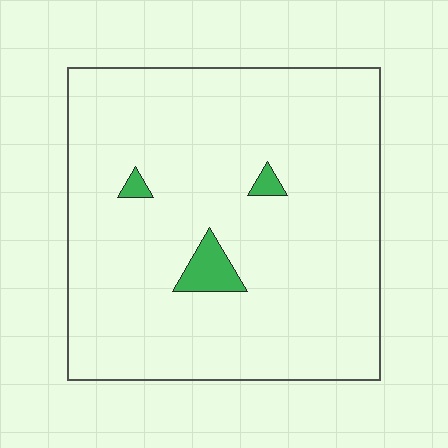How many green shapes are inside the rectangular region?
3.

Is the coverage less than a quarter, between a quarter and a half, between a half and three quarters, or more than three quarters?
Less than a quarter.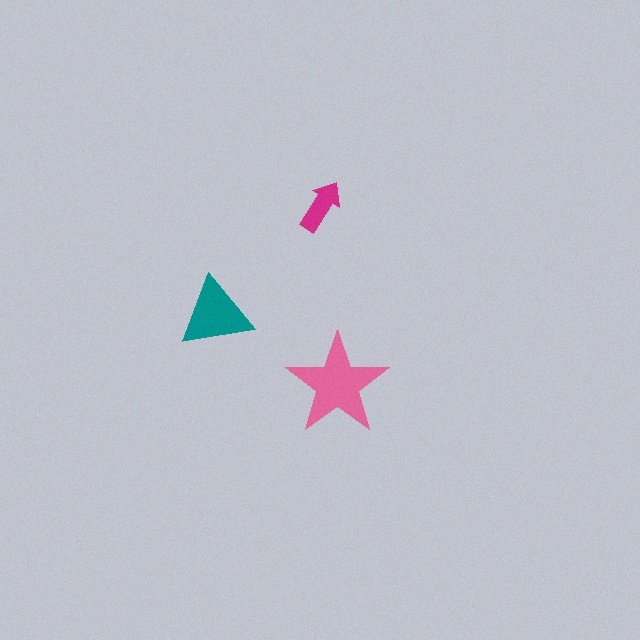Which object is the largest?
The pink star.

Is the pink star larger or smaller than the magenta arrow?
Larger.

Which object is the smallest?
The magenta arrow.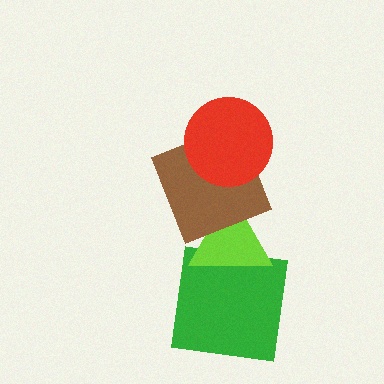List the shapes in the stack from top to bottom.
From top to bottom: the red circle, the brown square, the lime triangle, the green square.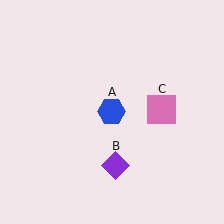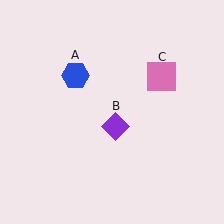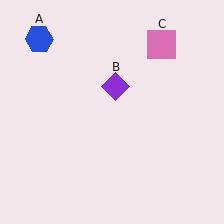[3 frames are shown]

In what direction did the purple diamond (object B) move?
The purple diamond (object B) moved up.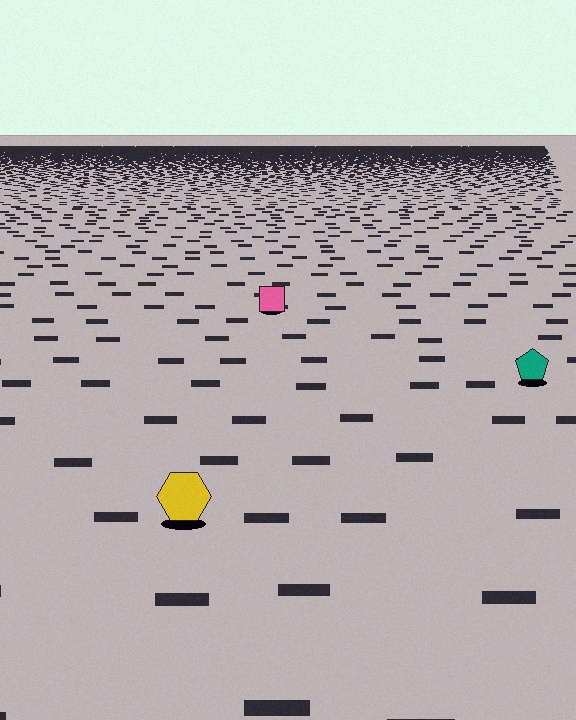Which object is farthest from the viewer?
The pink square is farthest from the viewer. It appears smaller and the ground texture around it is denser.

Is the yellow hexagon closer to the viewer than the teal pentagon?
Yes. The yellow hexagon is closer — you can tell from the texture gradient: the ground texture is coarser near it.